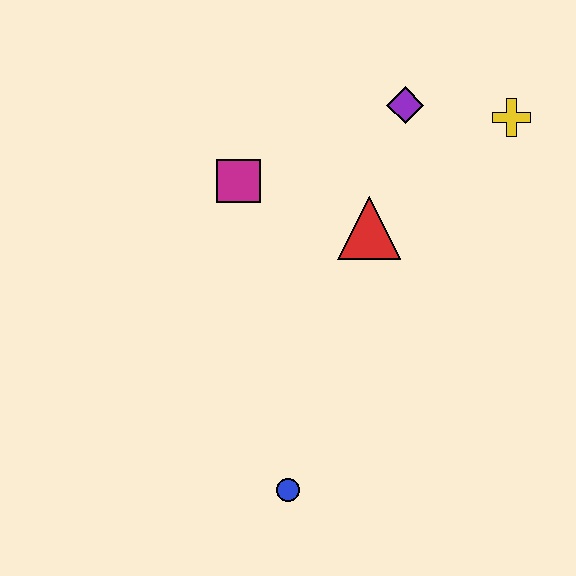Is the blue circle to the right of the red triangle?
No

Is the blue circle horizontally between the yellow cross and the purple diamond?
No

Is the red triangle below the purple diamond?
Yes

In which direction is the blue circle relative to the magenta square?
The blue circle is below the magenta square.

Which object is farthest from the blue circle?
The yellow cross is farthest from the blue circle.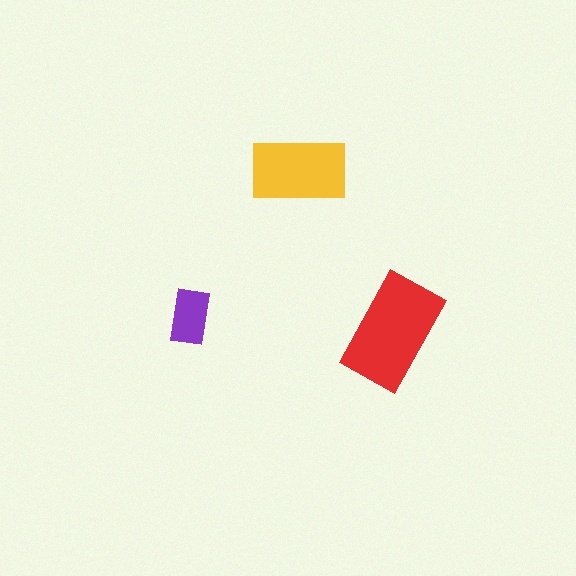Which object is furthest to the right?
The red rectangle is rightmost.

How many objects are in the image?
There are 3 objects in the image.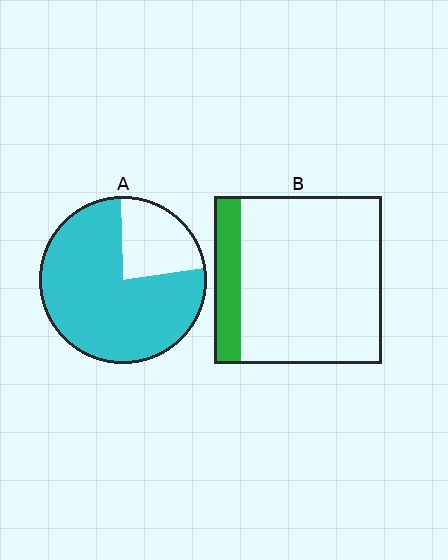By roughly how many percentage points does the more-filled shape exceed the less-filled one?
By roughly 60 percentage points (A over B).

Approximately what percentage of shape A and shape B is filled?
A is approximately 75% and B is approximately 15%.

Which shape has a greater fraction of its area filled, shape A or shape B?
Shape A.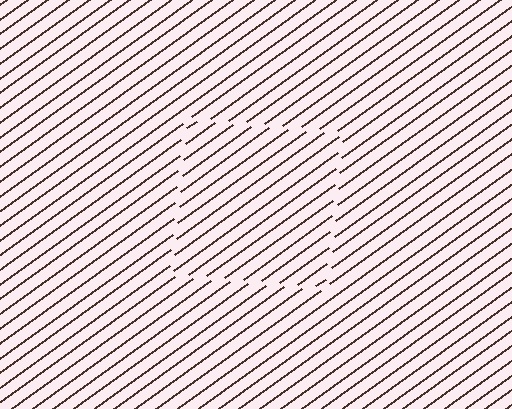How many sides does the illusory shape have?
4 sides — the line-ends trace a square.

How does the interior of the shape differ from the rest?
The interior of the shape contains the same grating, shifted by half a period — the contour is defined by the phase discontinuity where line-ends from the inner and outer gratings abut.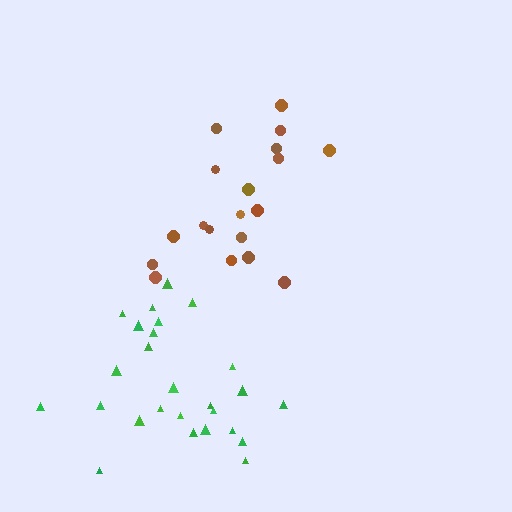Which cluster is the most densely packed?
Green.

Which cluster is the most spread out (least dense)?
Brown.